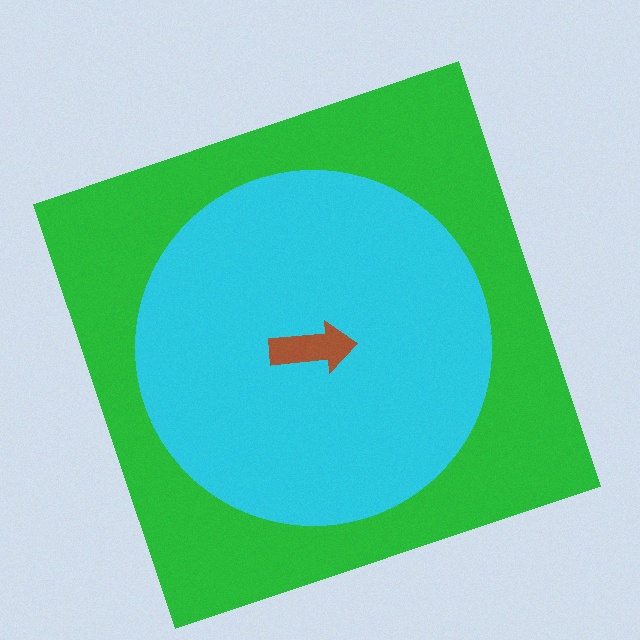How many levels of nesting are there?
3.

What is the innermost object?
The brown arrow.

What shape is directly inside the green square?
The cyan circle.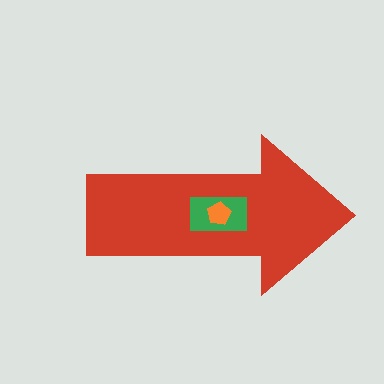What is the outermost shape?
The red arrow.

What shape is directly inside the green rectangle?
The orange pentagon.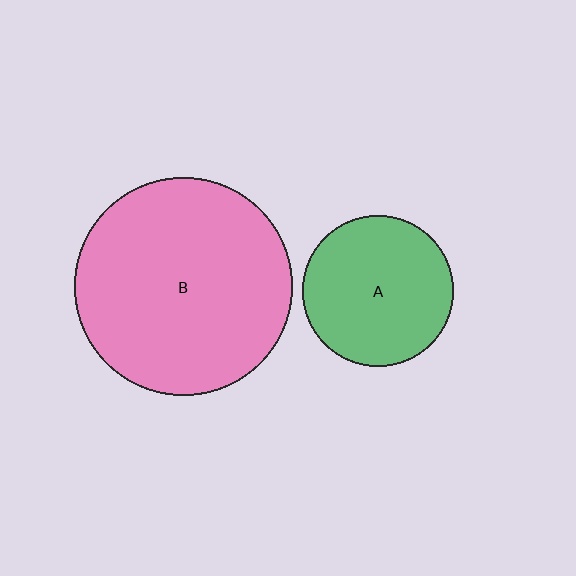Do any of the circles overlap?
No, none of the circles overlap.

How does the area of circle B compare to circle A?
Approximately 2.1 times.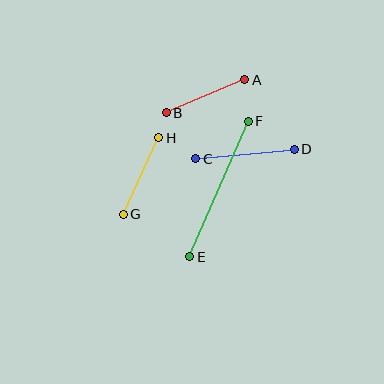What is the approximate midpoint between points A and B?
The midpoint is at approximately (205, 96) pixels.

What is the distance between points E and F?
The distance is approximately 148 pixels.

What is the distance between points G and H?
The distance is approximately 84 pixels.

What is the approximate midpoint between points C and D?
The midpoint is at approximately (245, 154) pixels.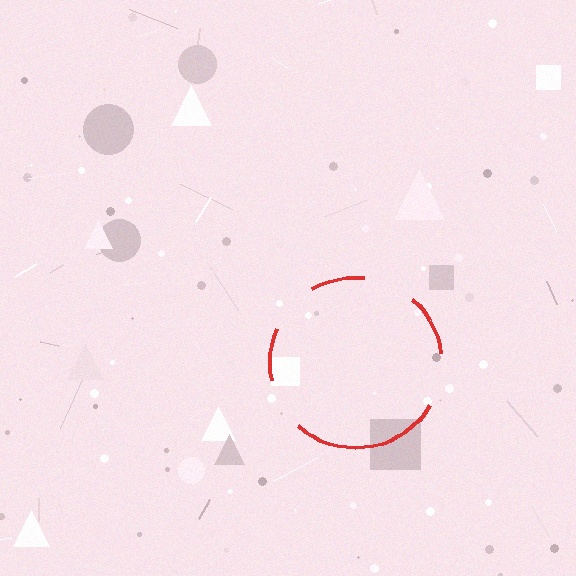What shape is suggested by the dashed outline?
The dashed outline suggests a circle.